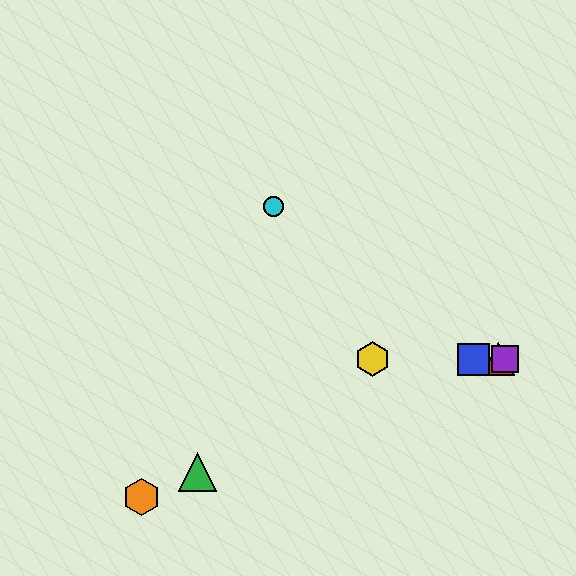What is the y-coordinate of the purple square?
The purple square is at y≈359.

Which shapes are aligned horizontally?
The red triangle, the blue square, the yellow hexagon, the purple square are aligned horizontally.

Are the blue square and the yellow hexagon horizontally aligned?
Yes, both are at y≈359.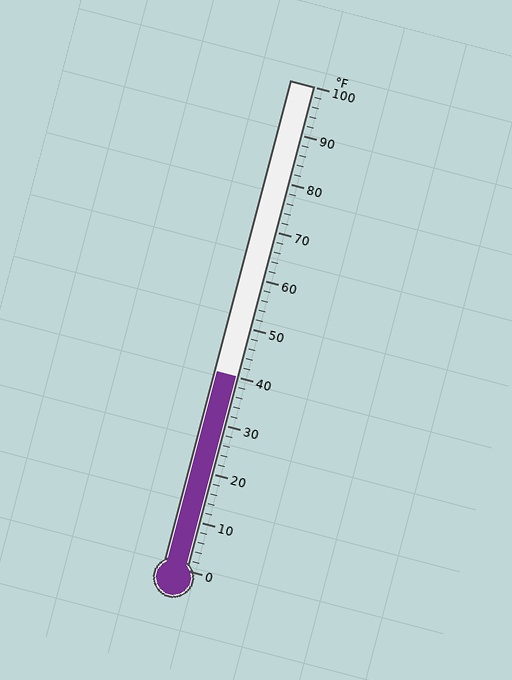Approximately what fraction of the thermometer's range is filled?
The thermometer is filled to approximately 40% of its range.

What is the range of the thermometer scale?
The thermometer scale ranges from 0°F to 100°F.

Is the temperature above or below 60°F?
The temperature is below 60°F.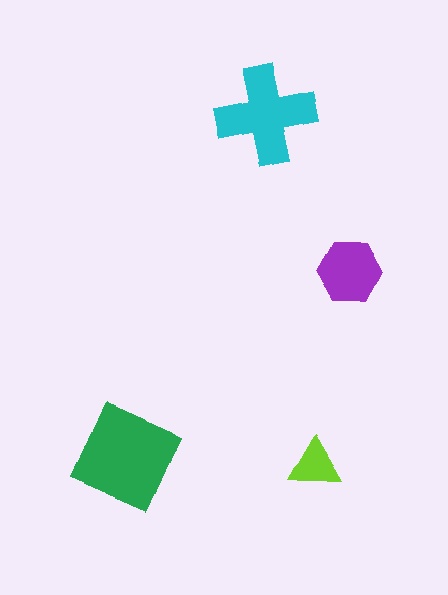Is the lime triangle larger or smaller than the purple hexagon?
Smaller.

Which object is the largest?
The green square.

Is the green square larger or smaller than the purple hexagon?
Larger.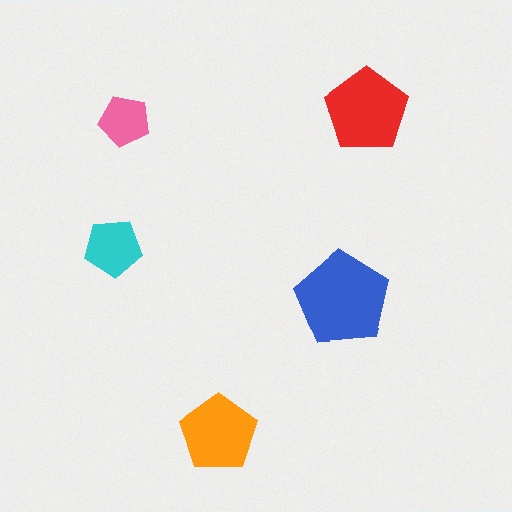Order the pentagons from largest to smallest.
the blue one, the red one, the orange one, the cyan one, the pink one.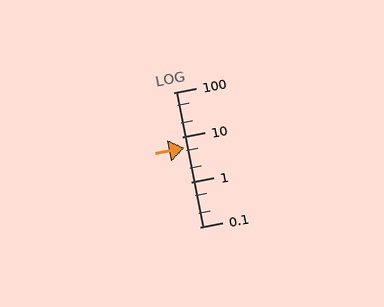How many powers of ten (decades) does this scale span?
The scale spans 3 decades, from 0.1 to 100.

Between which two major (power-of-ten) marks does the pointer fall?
The pointer is between 1 and 10.